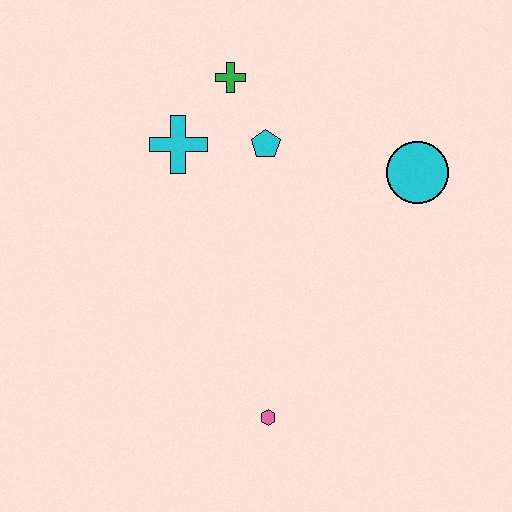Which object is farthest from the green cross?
The pink hexagon is farthest from the green cross.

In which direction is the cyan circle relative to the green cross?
The cyan circle is to the right of the green cross.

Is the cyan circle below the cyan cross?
Yes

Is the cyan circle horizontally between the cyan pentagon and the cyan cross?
No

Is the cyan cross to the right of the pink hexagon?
No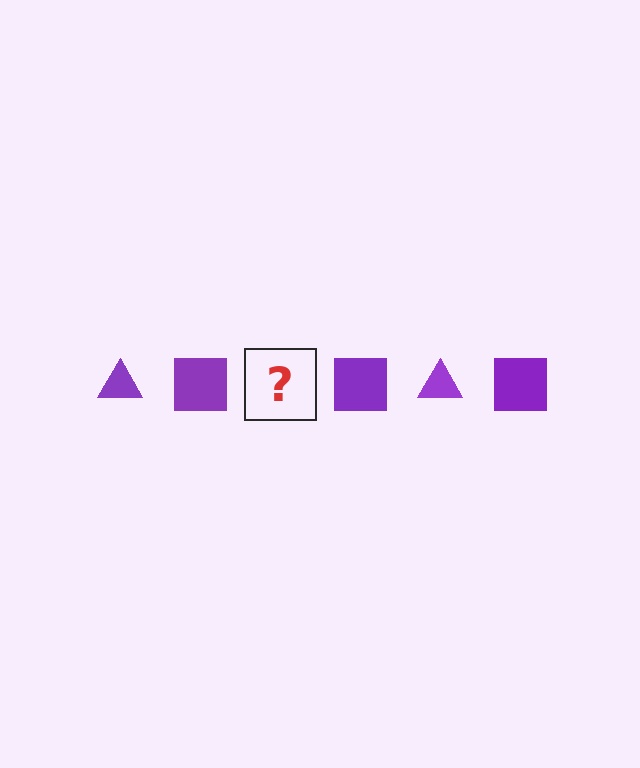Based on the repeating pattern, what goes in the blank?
The blank should be a purple triangle.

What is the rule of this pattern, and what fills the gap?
The rule is that the pattern cycles through triangle, square shapes in purple. The gap should be filled with a purple triangle.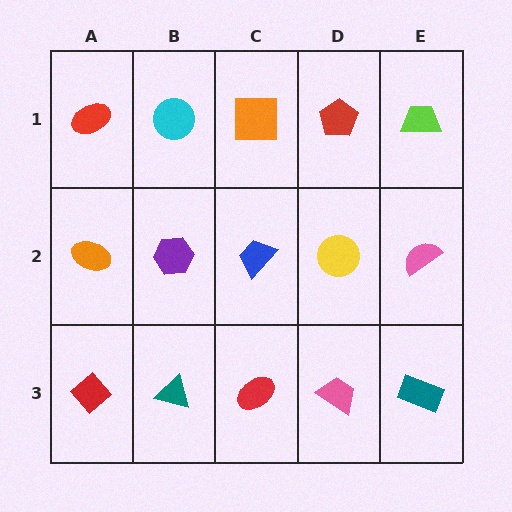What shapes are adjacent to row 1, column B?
A purple hexagon (row 2, column B), a red ellipse (row 1, column A), an orange square (row 1, column C).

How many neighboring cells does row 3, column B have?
3.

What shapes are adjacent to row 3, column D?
A yellow circle (row 2, column D), a red ellipse (row 3, column C), a teal rectangle (row 3, column E).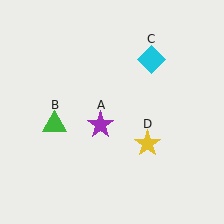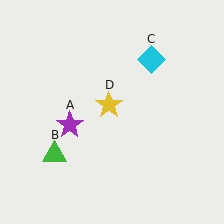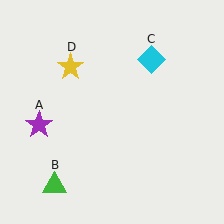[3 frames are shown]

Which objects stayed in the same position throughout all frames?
Cyan diamond (object C) remained stationary.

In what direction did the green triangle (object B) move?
The green triangle (object B) moved down.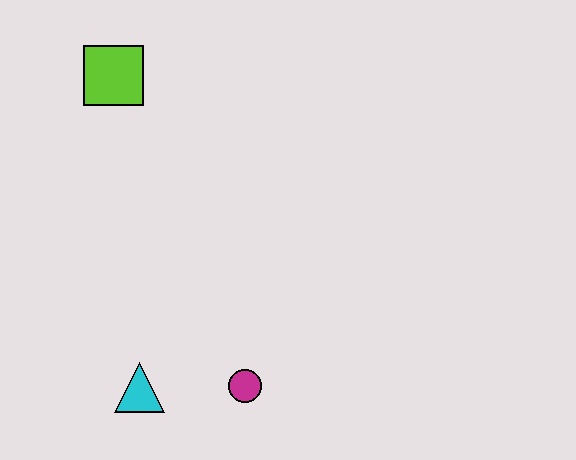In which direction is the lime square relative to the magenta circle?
The lime square is above the magenta circle.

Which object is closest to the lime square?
The cyan triangle is closest to the lime square.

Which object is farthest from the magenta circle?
The lime square is farthest from the magenta circle.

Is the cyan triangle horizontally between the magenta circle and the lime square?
Yes